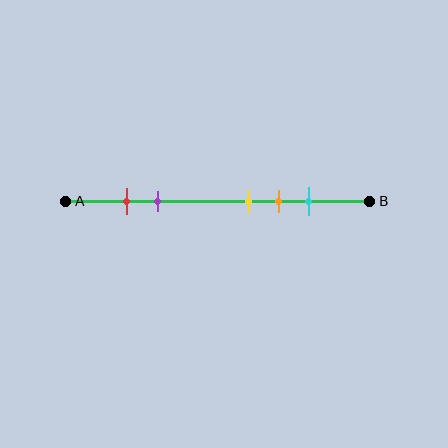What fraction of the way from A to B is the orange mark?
The orange mark is approximately 70% (0.7) of the way from A to B.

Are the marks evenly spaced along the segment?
No, the marks are not evenly spaced.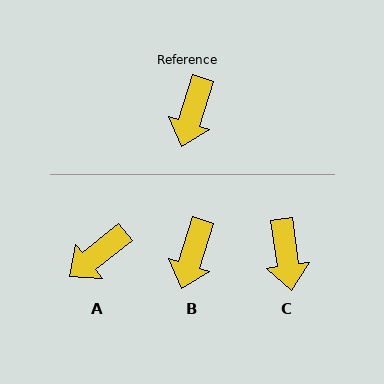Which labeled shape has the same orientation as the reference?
B.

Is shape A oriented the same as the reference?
No, it is off by about 34 degrees.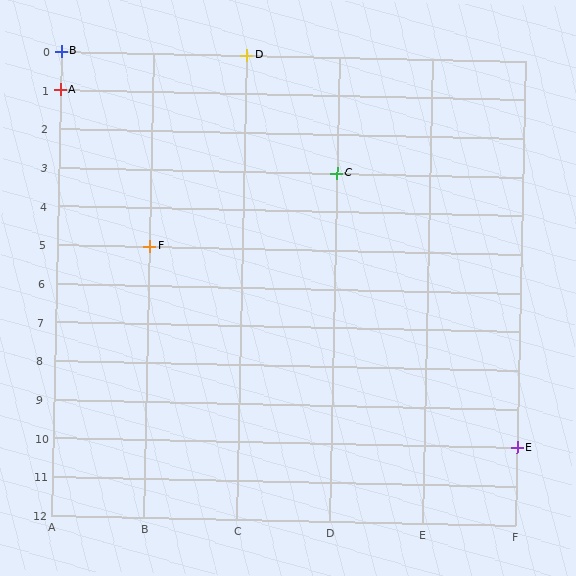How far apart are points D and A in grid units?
Points D and A are 2 columns and 1 row apart (about 2.2 grid units diagonally).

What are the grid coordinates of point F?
Point F is at grid coordinates (B, 5).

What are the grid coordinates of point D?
Point D is at grid coordinates (C, 0).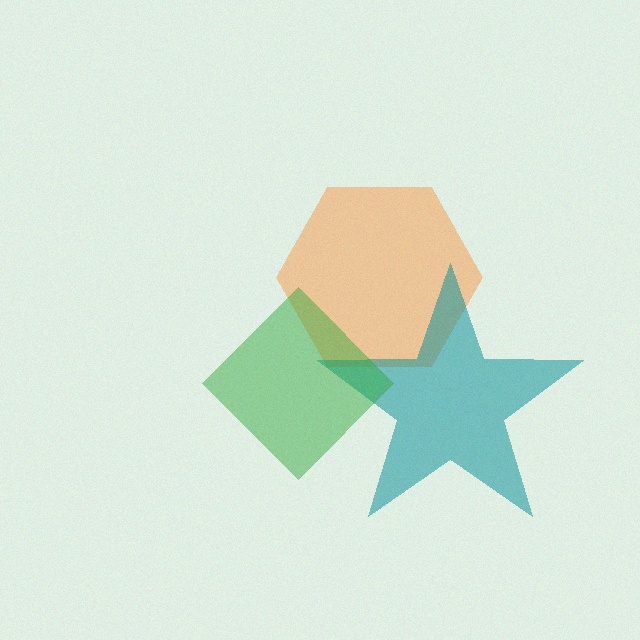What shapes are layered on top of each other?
The layered shapes are: an orange hexagon, a teal star, a green diamond.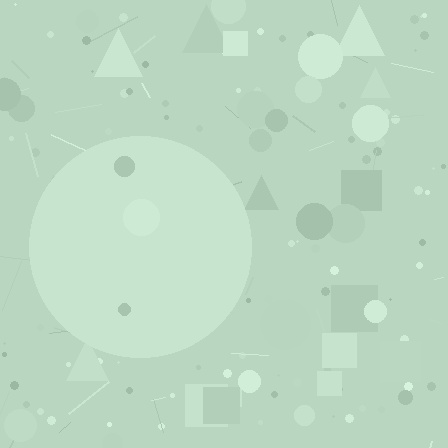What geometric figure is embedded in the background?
A circle is embedded in the background.